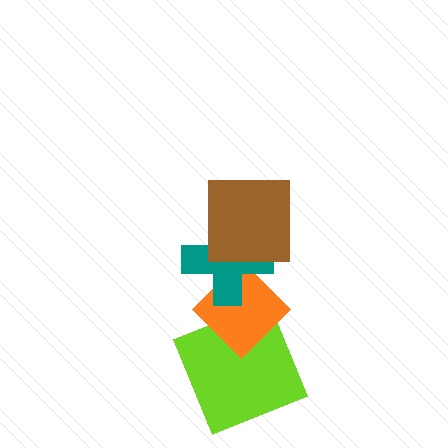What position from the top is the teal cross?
The teal cross is 2nd from the top.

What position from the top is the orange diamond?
The orange diamond is 3rd from the top.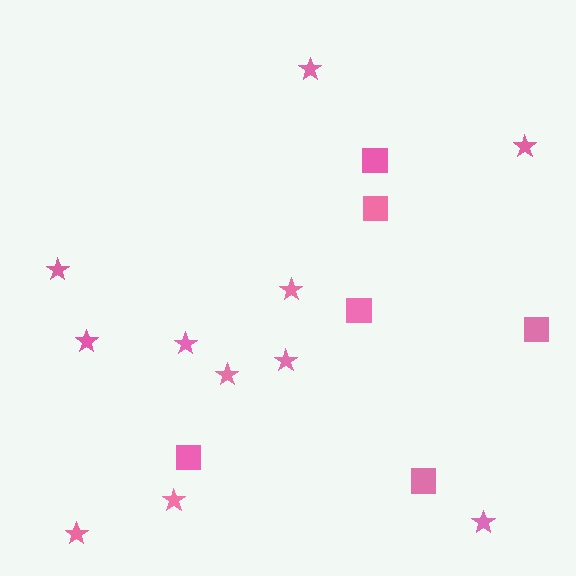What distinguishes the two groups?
There are 2 groups: one group of stars (11) and one group of squares (6).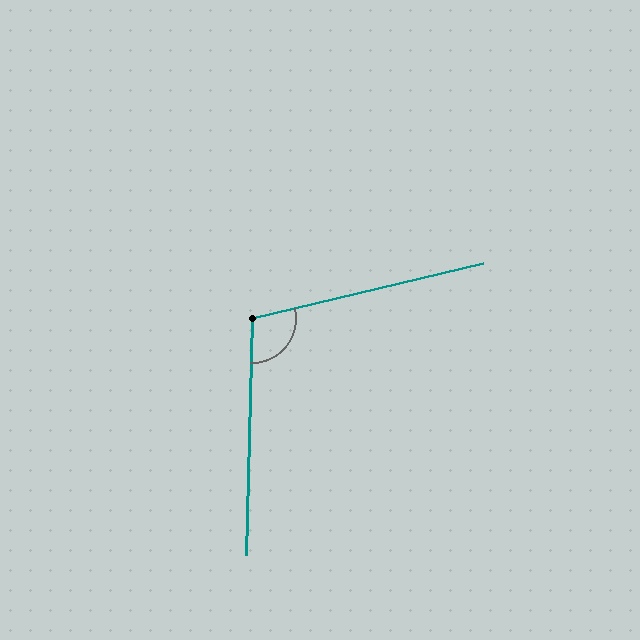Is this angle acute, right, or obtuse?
It is obtuse.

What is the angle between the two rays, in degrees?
Approximately 105 degrees.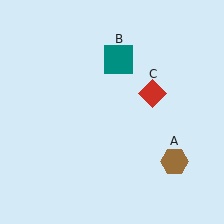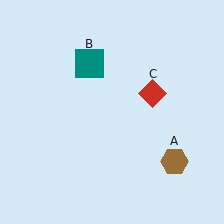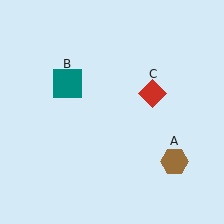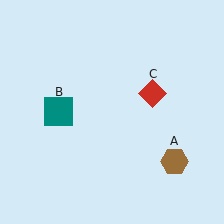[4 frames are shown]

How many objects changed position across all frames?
1 object changed position: teal square (object B).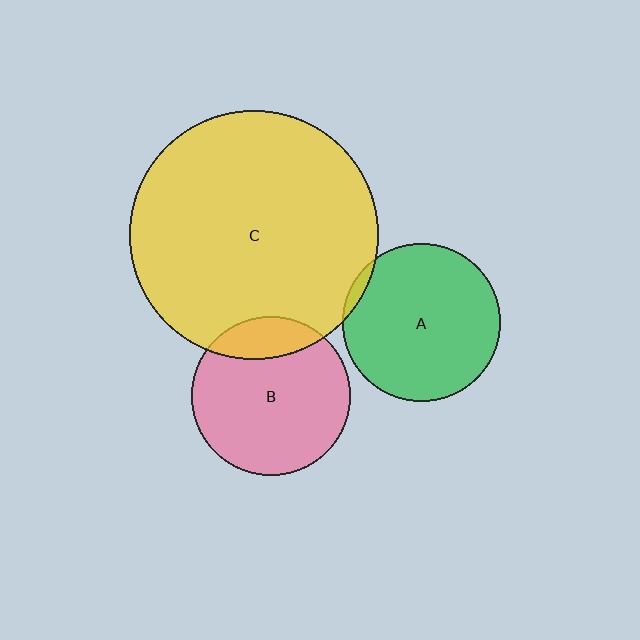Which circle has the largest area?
Circle C (yellow).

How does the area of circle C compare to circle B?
Approximately 2.5 times.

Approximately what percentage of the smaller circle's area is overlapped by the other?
Approximately 5%.